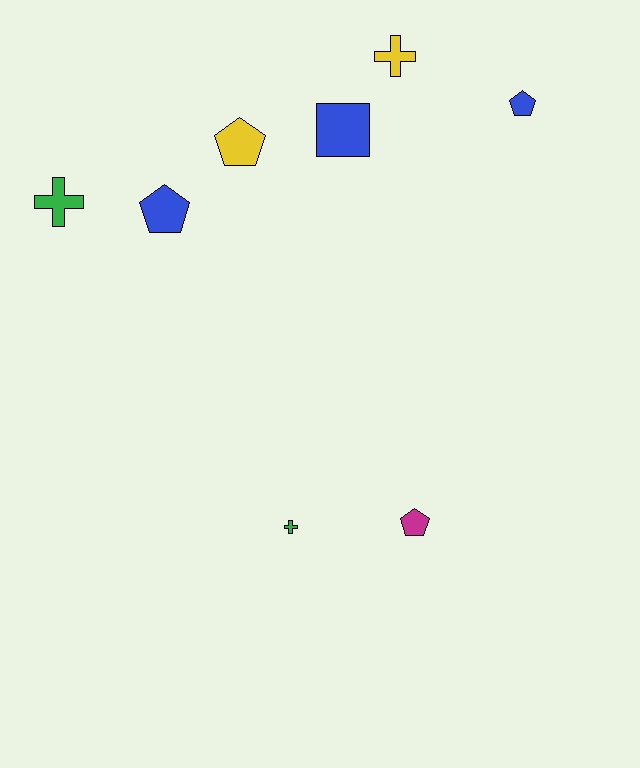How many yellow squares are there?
There are no yellow squares.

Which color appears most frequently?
Blue, with 3 objects.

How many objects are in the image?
There are 8 objects.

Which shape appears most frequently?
Pentagon, with 4 objects.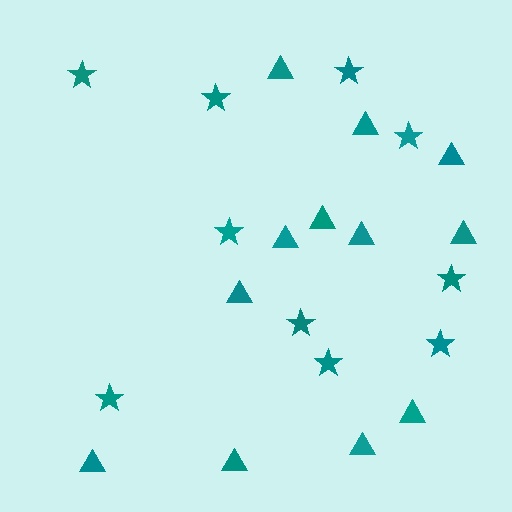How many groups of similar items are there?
There are 2 groups: one group of stars (10) and one group of triangles (12).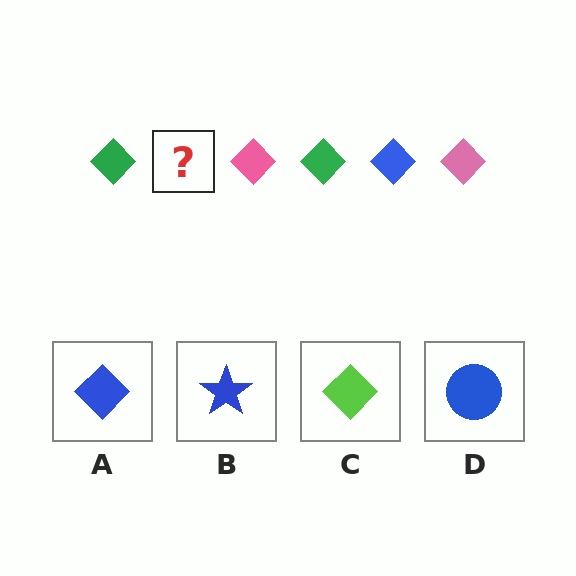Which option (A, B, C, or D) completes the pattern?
A.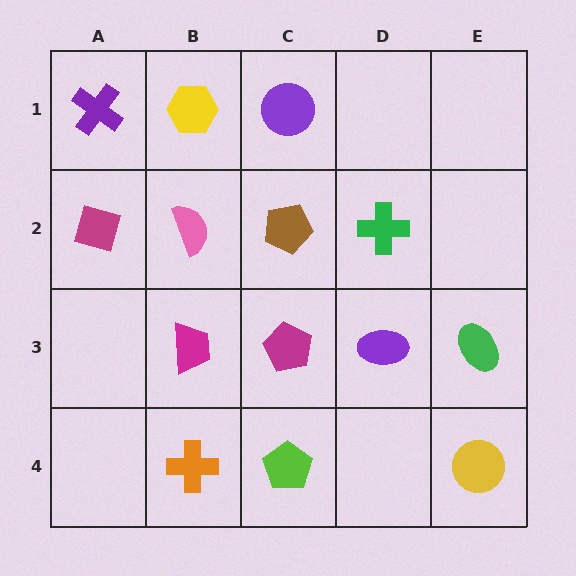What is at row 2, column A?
A magenta diamond.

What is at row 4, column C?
A lime pentagon.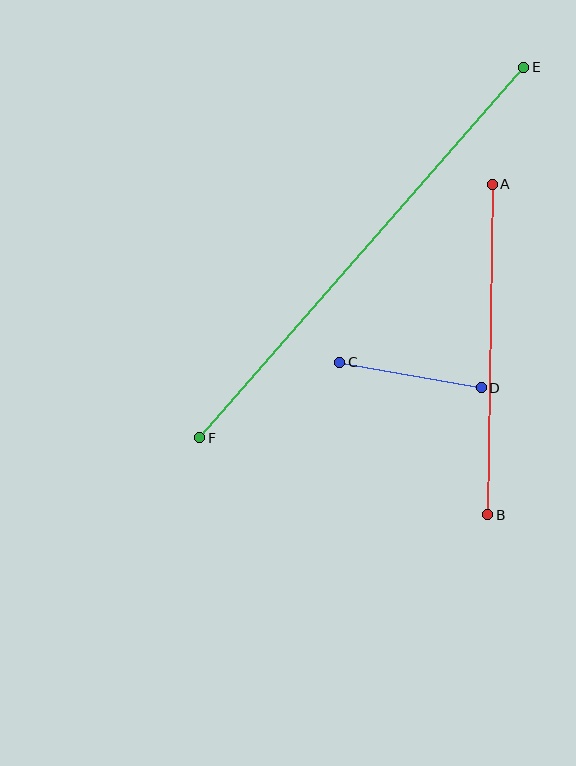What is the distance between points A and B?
The distance is approximately 331 pixels.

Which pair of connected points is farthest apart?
Points E and F are farthest apart.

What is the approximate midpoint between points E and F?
The midpoint is at approximately (362, 253) pixels.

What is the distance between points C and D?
The distance is approximately 144 pixels.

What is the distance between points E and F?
The distance is approximately 492 pixels.